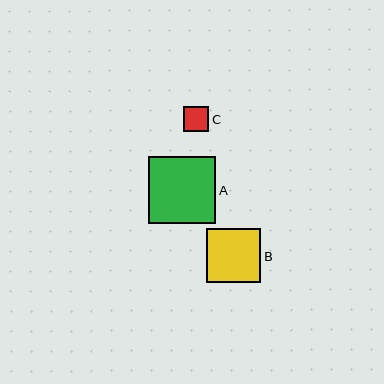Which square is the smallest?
Square C is the smallest with a size of approximately 25 pixels.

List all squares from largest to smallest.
From largest to smallest: A, B, C.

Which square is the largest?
Square A is the largest with a size of approximately 67 pixels.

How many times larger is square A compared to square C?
Square A is approximately 2.7 times the size of square C.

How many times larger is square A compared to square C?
Square A is approximately 2.7 times the size of square C.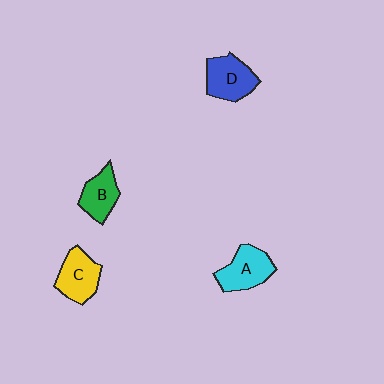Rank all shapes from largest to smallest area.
From largest to smallest: D (blue), A (cyan), C (yellow), B (green).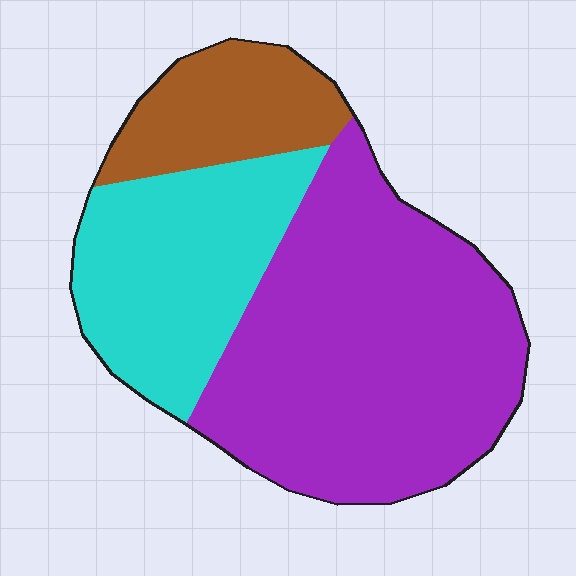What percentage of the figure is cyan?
Cyan covers around 30% of the figure.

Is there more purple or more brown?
Purple.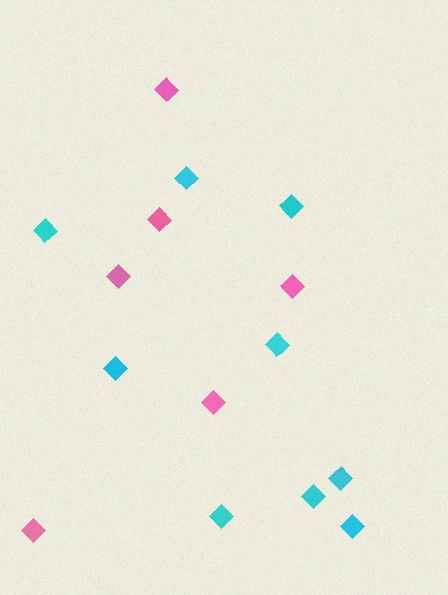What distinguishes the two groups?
There are 2 groups: one group of cyan diamonds (9) and one group of pink diamonds (6).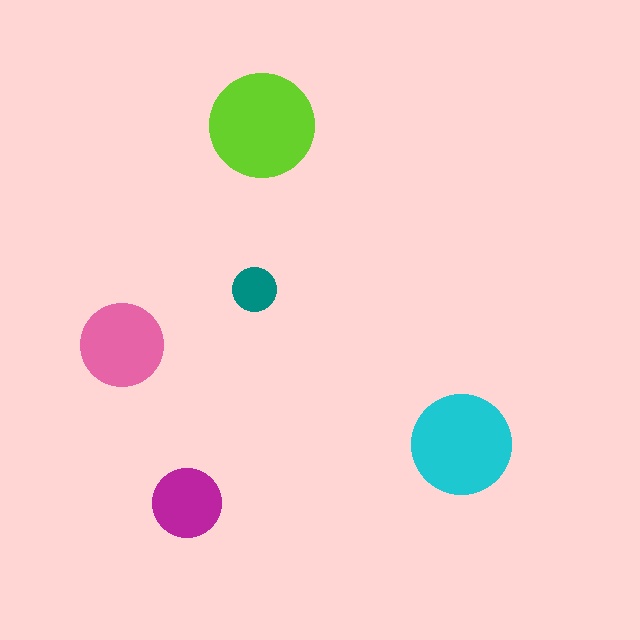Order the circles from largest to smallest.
the lime one, the cyan one, the pink one, the magenta one, the teal one.